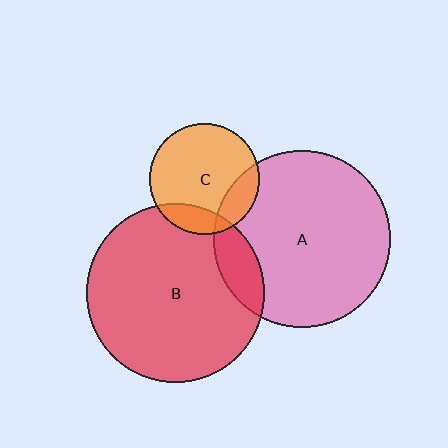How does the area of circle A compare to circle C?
Approximately 2.6 times.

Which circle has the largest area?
Circle B (red).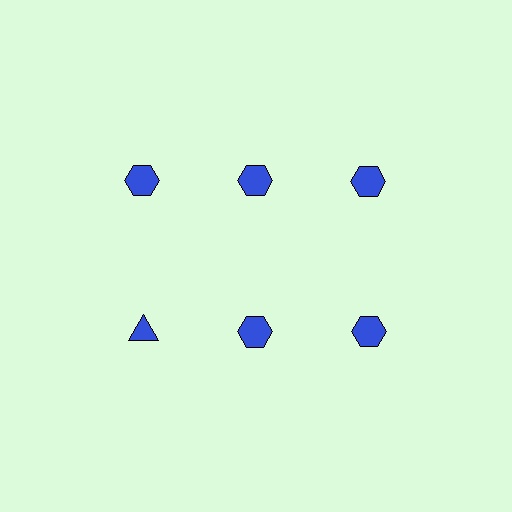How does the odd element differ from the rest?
It has a different shape: triangle instead of hexagon.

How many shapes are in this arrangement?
There are 6 shapes arranged in a grid pattern.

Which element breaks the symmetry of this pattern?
The blue triangle in the second row, leftmost column breaks the symmetry. All other shapes are blue hexagons.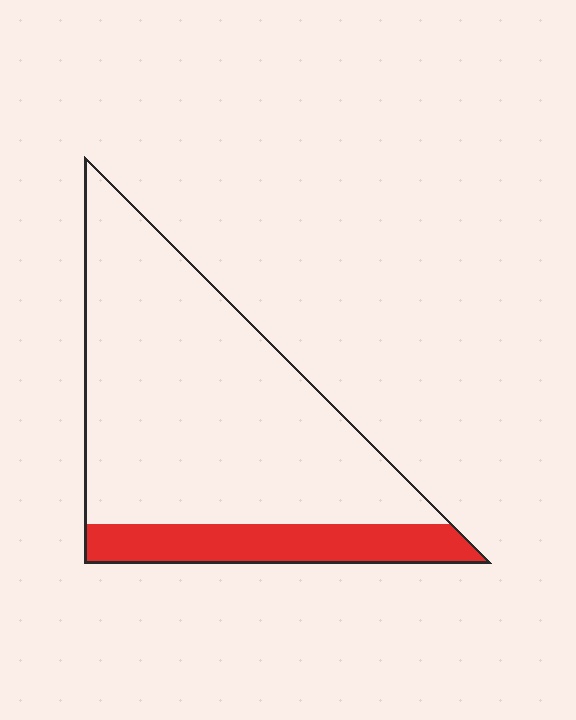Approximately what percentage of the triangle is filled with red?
Approximately 20%.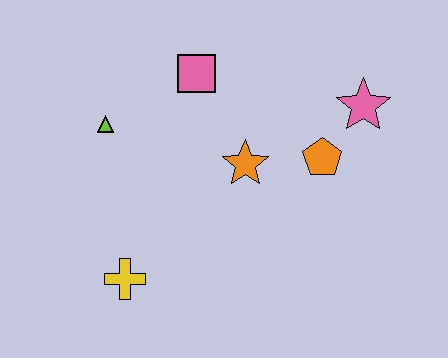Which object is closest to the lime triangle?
The pink square is closest to the lime triangle.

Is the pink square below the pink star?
No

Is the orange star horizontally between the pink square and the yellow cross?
No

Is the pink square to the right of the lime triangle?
Yes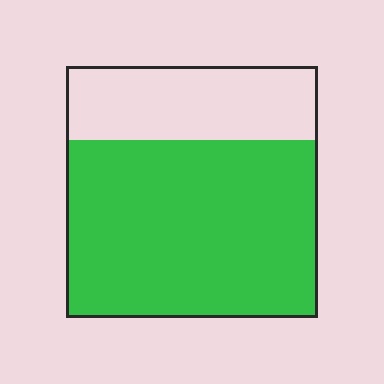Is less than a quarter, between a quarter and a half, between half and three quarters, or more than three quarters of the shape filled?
Between half and three quarters.